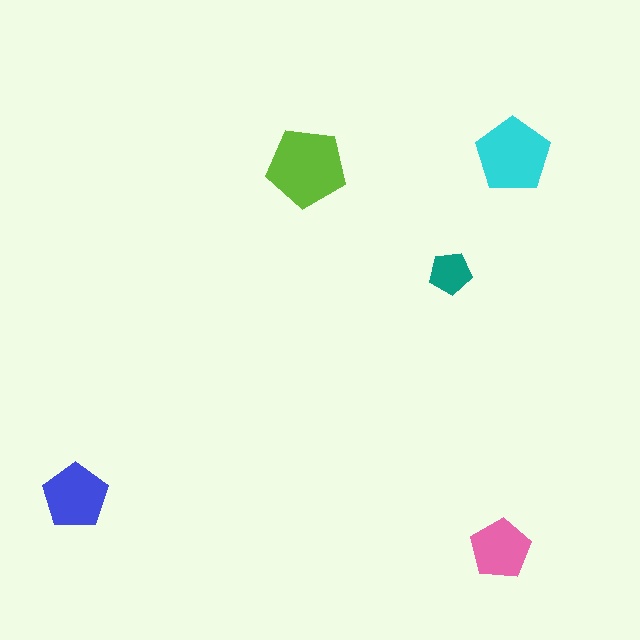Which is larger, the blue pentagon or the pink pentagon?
The blue one.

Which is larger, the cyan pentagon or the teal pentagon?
The cyan one.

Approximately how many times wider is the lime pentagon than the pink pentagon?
About 1.5 times wider.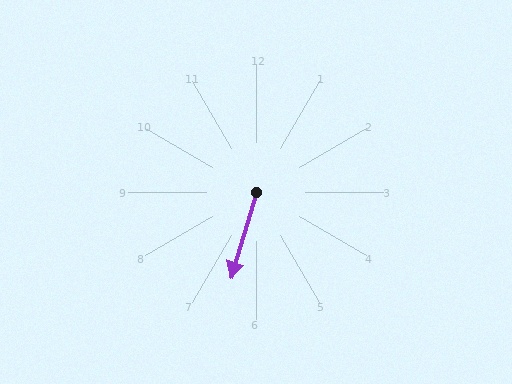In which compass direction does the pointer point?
South.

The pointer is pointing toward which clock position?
Roughly 7 o'clock.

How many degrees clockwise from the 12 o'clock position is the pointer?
Approximately 197 degrees.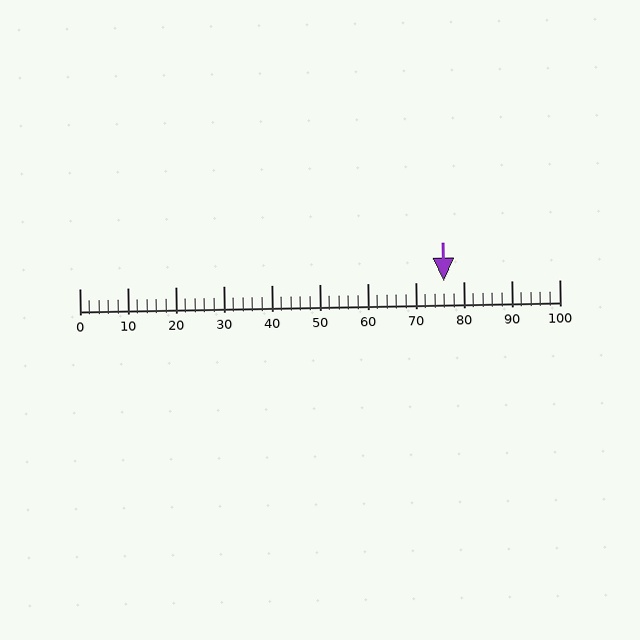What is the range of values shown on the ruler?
The ruler shows values from 0 to 100.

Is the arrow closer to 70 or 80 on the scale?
The arrow is closer to 80.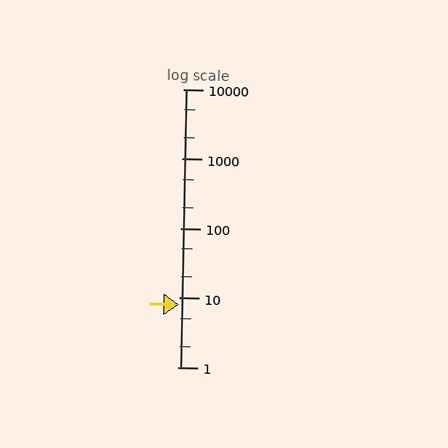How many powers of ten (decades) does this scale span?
The scale spans 4 decades, from 1 to 10000.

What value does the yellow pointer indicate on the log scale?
The pointer indicates approximately 7.9.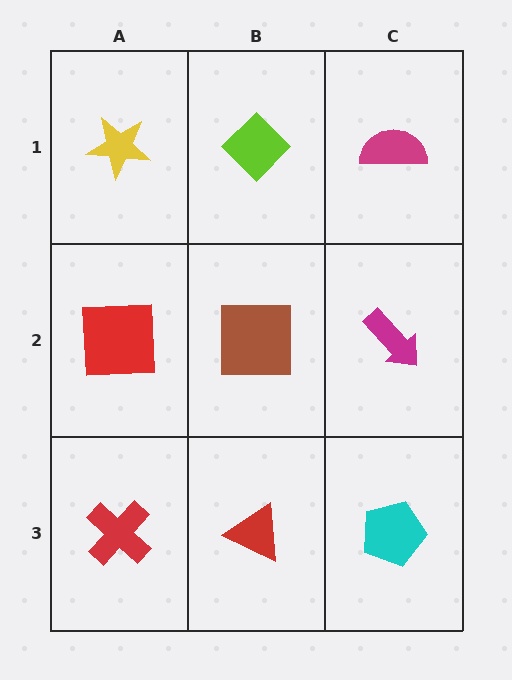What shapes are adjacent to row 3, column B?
A brown square (row 2, column B), a red cross (row 3, column A), a cyan pentagon (row 3, column C).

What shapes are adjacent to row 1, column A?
A red square (row 2, column A), a lime diamond (row 1, column B).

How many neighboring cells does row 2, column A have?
3.